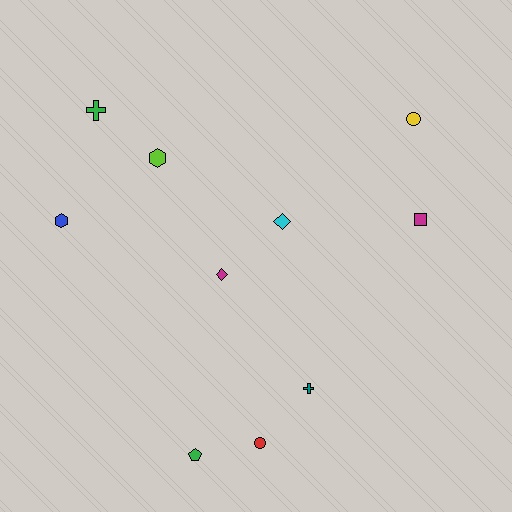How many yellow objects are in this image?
There is 1 yellow object.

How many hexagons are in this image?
There are 2 hexagons.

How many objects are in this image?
There are 10 objects.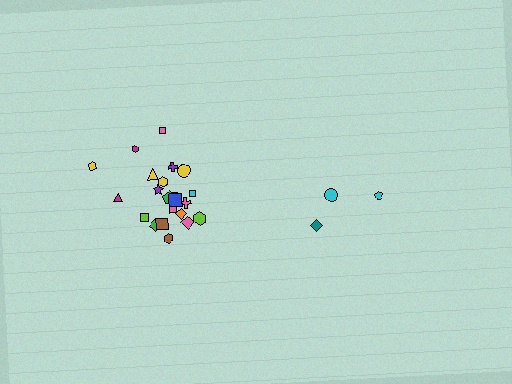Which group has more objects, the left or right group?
The left group.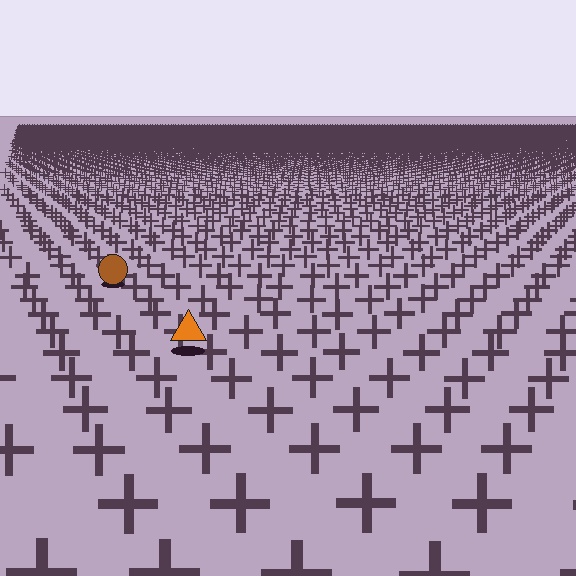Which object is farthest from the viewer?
The brown circle is farthest from the viewer. It appears smaller and the ground texture around it is denser.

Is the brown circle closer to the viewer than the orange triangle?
No. The orange triangle is closer — you can tell from the texture gradient: the ground texture is coarser near it.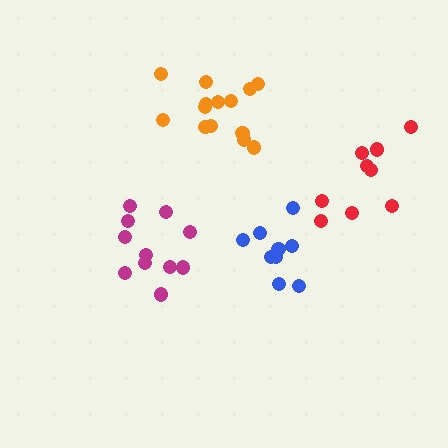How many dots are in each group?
Group 1: 9 dots, Group 2: 14 dots, Group 3: 9 dots, Group 4: 12 dots (44 total).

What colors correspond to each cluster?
The clusters are colored: blue, orange, red, magenta.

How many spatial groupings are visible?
There are 4 spatial groupings.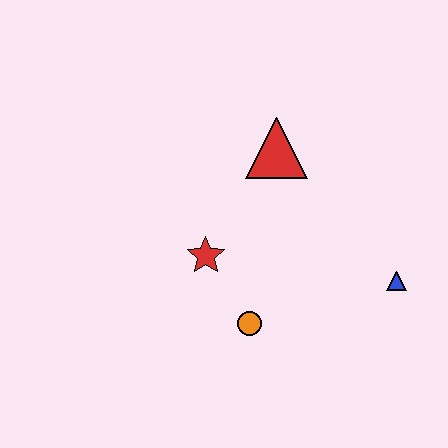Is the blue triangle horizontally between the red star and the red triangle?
No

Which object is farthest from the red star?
The blue triangle is farthest from the red star.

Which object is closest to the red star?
The orange circle is closest to the red star.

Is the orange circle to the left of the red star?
No